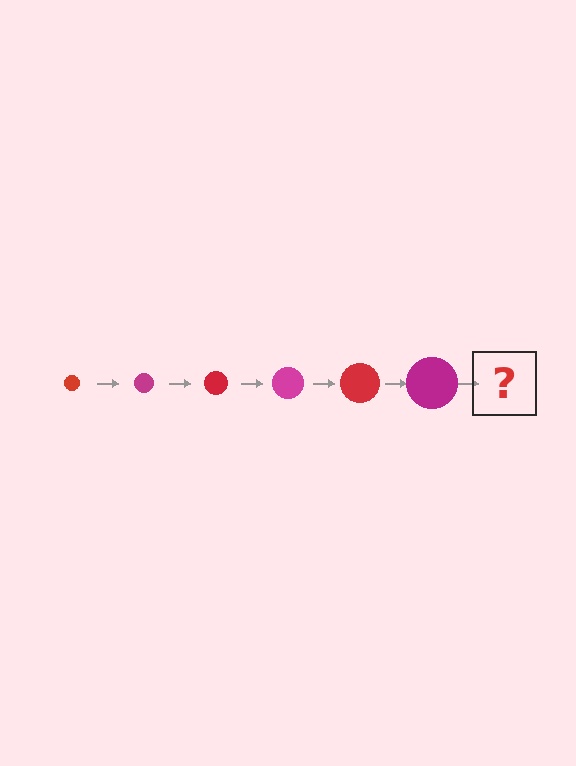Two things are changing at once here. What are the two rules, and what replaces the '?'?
The two rules are that the circle grows larger each step and the color cycles through red and magenta. The '?' should be a red circle, larger than the previous one.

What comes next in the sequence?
The next element should be a red circle, larger than the previous one.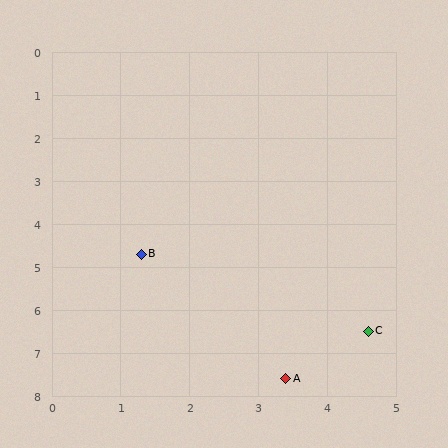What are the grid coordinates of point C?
Point C is at approximately (4.6, 6.5).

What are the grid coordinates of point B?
Point B is at approximately (1.3, 4.7).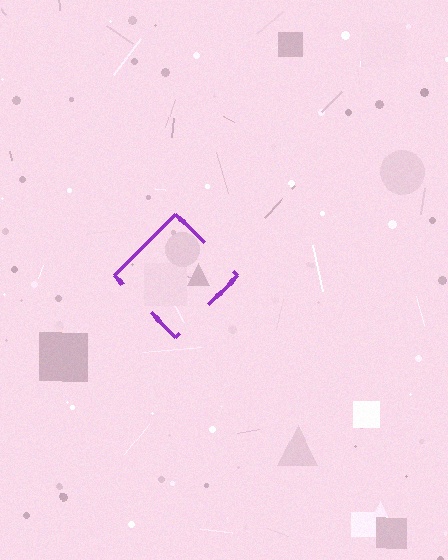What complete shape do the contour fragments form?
The contour fragments form a diamond.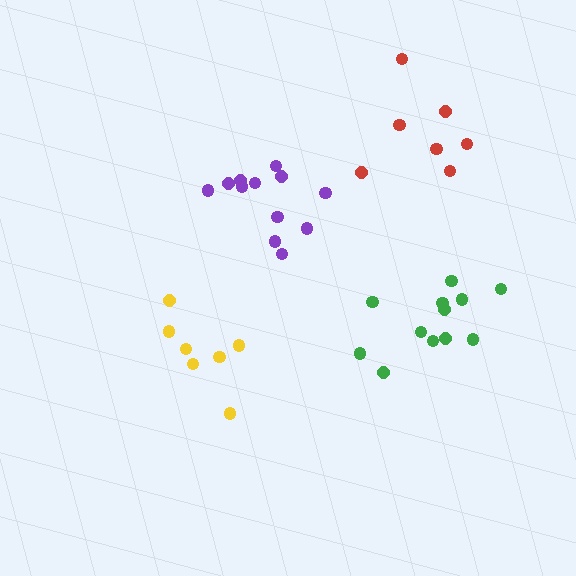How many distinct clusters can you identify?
There are 4 distinct clusters.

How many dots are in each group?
Group 1: 7 dots, Group 2: 12 dots, Group 3: 12 dots, Group 4: 7 dots (38 total).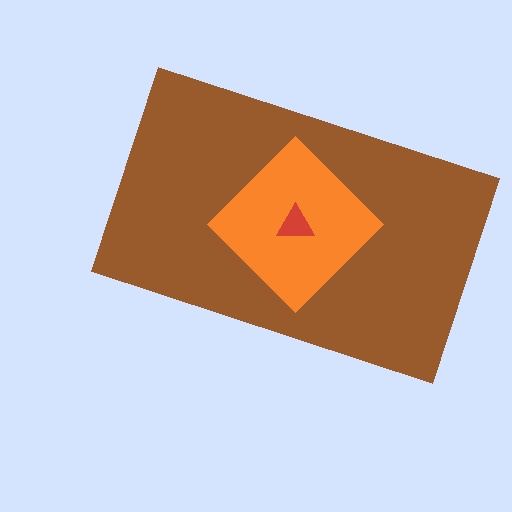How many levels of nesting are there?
3.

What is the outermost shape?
The brown rectangle.